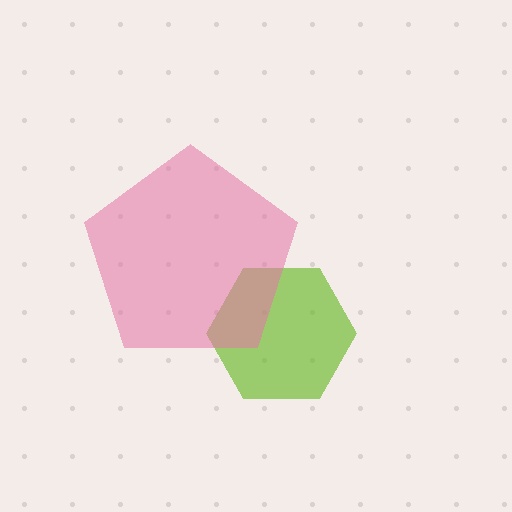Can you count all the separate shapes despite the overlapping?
Yes, there are 2 separate shapes.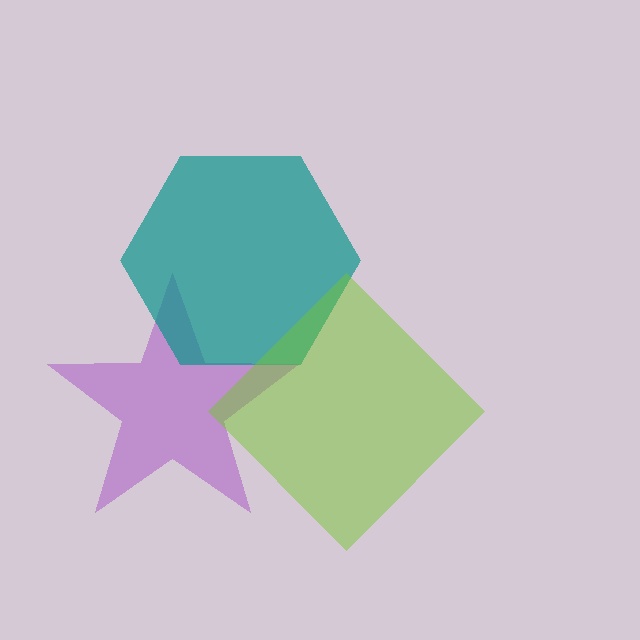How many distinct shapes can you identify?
There are 3 distinct shapes: a purple star, a teal hexagon, a lime diamond.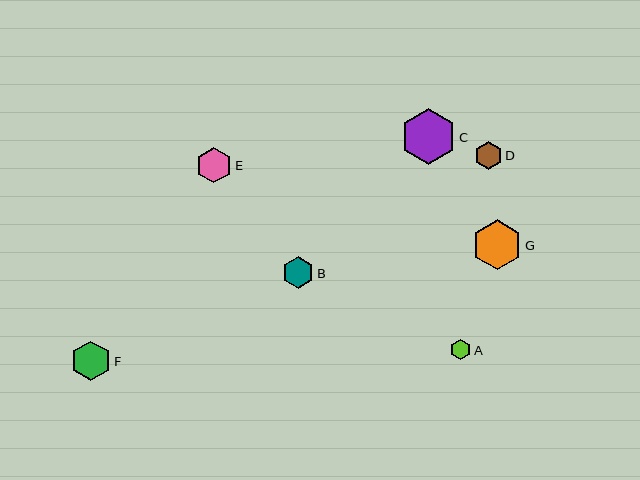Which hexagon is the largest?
Hexagon C is the largest with a size of approximately 56 pixels.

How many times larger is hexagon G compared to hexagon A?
Hexagon G is approximately 2.5 times the size of hexagon A.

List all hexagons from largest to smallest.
From largest to smallest: C, G, F, E, B, D, A.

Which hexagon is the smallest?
Hexagon A is the smallest with a size of approximately 20 pixels.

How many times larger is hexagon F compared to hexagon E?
Hexagon F is approximately 1.1 times the size of hexagon E.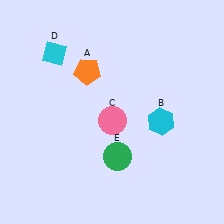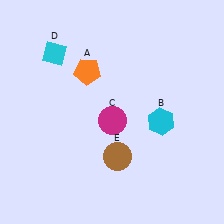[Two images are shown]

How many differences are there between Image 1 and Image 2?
There are 2 differences between the two images.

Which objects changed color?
C changed from pink to magenta. E changed from green to brown.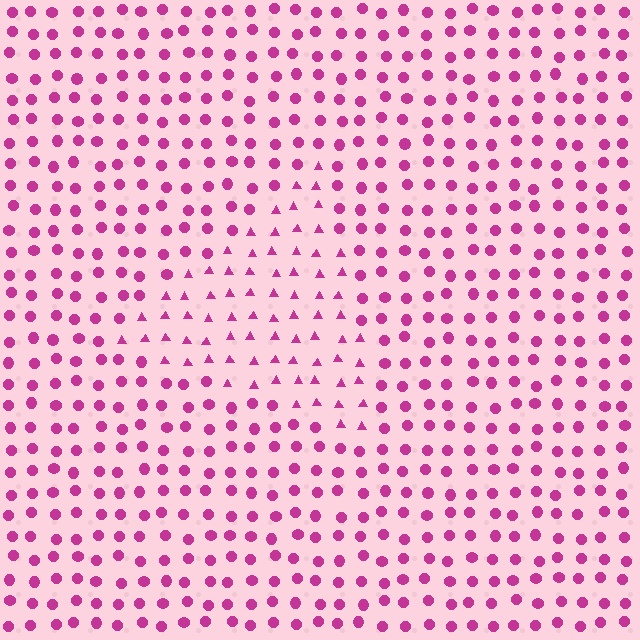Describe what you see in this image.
The image is filled with small magenta elements arranged in a uniform grid. A triangle-shaped region contains triangles, while the surrounding area contains circles. The boundary is defined purely by the change in element shape.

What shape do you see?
I see a triangle.